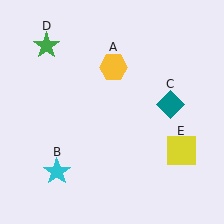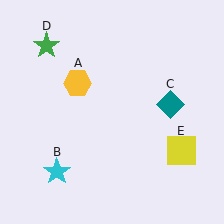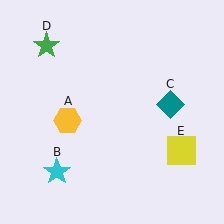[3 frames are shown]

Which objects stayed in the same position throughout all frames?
Cyan star (object B) and teal diamond (object C) and green star (object D) and yellow square (object E) remained stationary.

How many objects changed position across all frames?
1 object changed position: yellow hexagon (object A).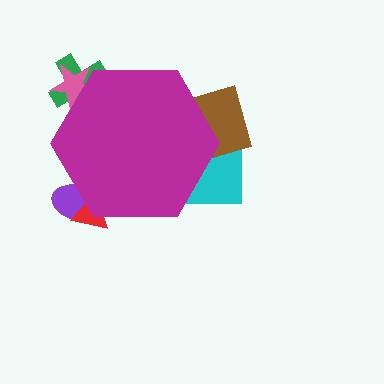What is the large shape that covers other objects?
A magenta hexagon.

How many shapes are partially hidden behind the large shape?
6 shapes are partially hidden.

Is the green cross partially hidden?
Yes, the green cross is partially hidden behind the magenta hexagon.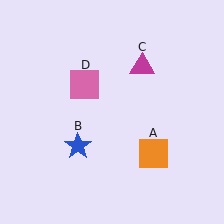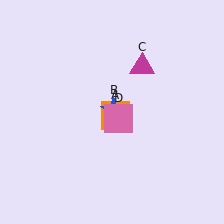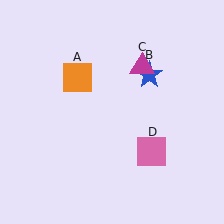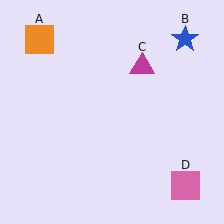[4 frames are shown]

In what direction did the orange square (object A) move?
The orange square (object A) moved up and to the left.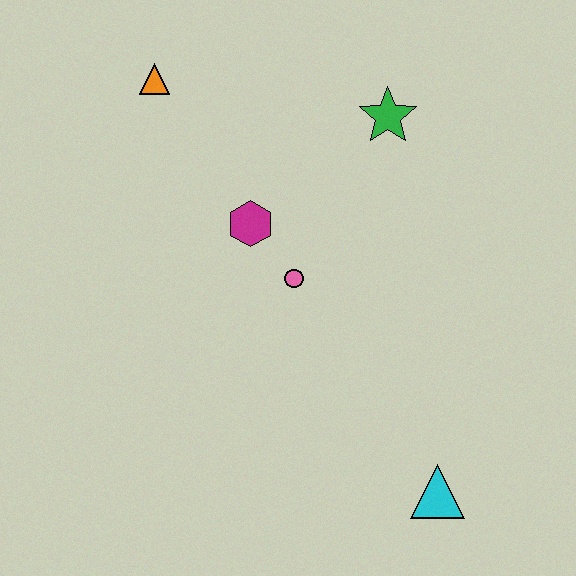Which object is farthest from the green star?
The cyan triangle is farthest from the green star.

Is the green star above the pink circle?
Yes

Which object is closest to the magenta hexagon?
The pink circle is closest to the magenta hexagon.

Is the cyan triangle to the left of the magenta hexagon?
No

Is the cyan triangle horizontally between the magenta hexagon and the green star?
No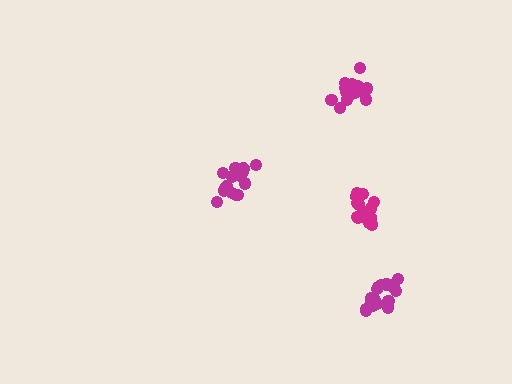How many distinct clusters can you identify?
There are 4 distinct clusters.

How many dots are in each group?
Group 1: 15 dots, Group 2: 18 dots, Group 3: 15 dots, Group 4: 15 dots (63 total).